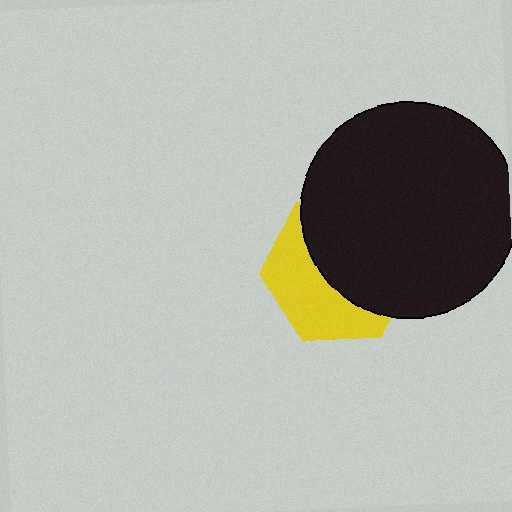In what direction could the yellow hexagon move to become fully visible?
The yellow hexagon could move toward the lower-left. That would shift it out from behind the black circle entirely.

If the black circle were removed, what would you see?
You would see the complete yellow hexagon.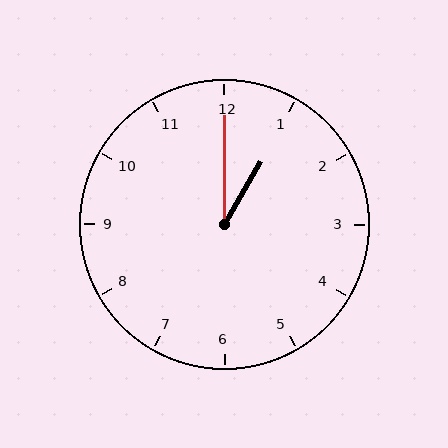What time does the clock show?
1:00.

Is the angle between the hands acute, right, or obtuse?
It is acute.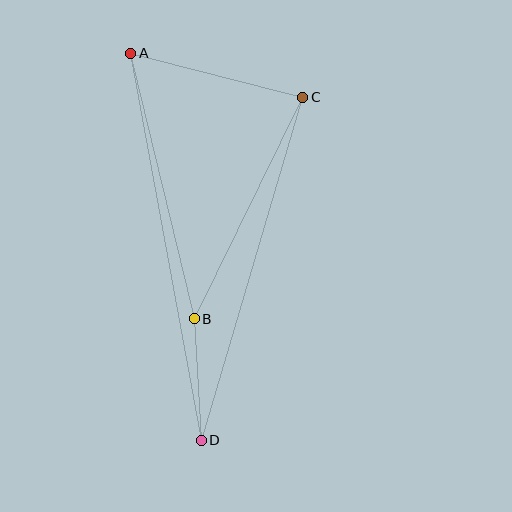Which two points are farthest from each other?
Points A and D are farthest from each other.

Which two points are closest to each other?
Points B and D are closest to each other.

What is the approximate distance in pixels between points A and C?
The distance between A and C is approximately 178 pixels.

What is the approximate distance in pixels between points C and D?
The distance between C and D is approximately 358 pixels.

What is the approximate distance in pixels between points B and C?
The distance between B and C is approximately 247 pixels.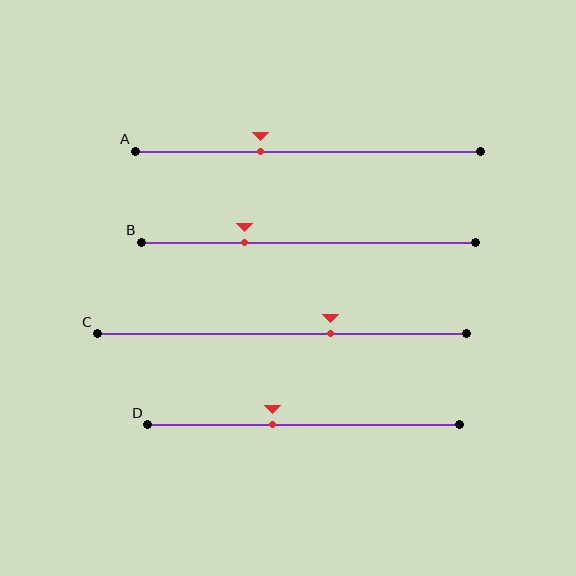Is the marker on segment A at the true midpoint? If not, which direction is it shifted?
No, the marker on segment A is shifted to the left by about 14% of the segment length.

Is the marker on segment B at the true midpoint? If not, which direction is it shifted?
No, the marker on segment B is shifted to the left by about 19% of the segment length.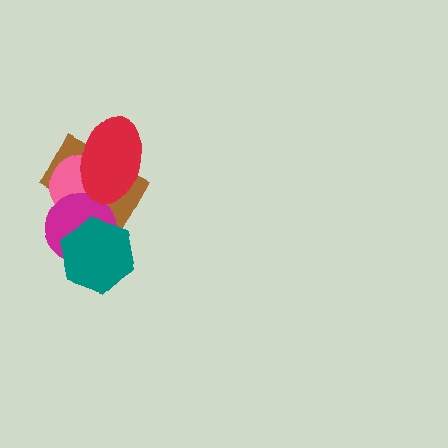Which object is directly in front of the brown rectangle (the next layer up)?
The pink circle is directly in front of the brown rectangle.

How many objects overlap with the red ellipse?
2 objects overlap with the red ellipse.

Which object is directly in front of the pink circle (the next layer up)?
The magenta circle is directly in front of the pink circle.